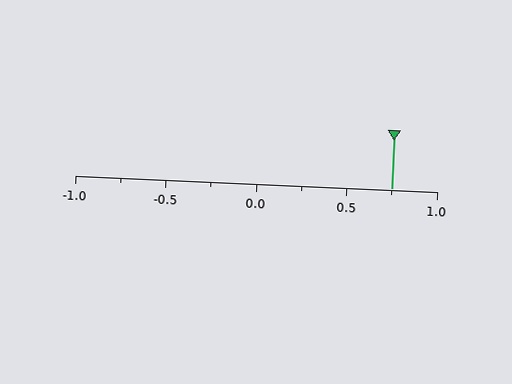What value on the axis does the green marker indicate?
The marker indicates approximately 0.75.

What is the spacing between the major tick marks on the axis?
The major ticks are spaced 0.5 apart.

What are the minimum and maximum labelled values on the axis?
The axis runs from -1.0 to 1.0.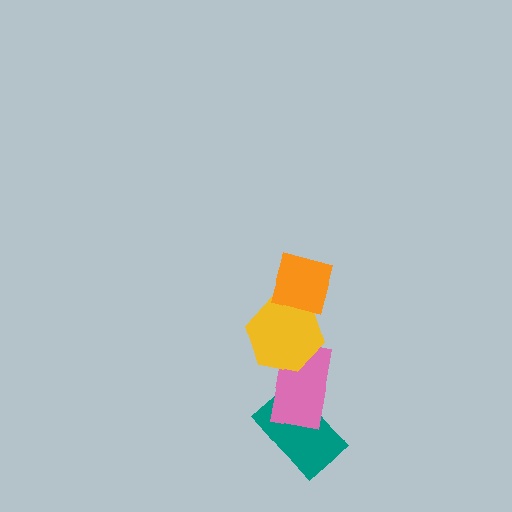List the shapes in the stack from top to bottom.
From top to bottom: the orange square, the yellow hexagon, the pink rectangle, the teal rectangle.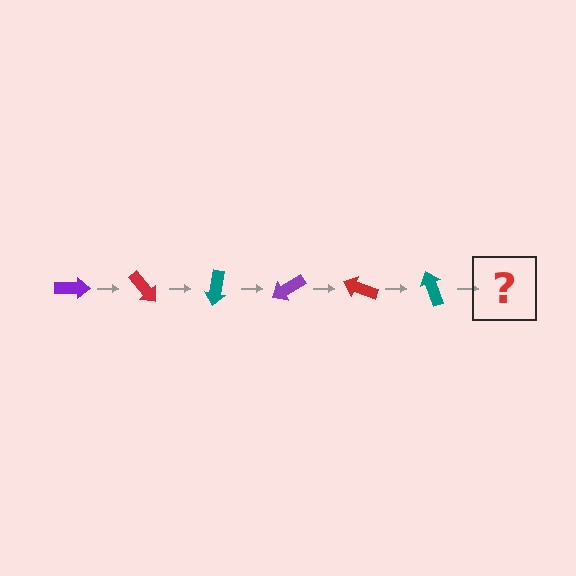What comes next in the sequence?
The next element should be a purple arrow, rotated 300 degrees from the start.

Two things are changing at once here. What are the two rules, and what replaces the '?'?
The two rules are that it rotates 50 degrees each step and the color cycles through purple, red, and teal. The '?' should be a purple arrow, rotated 300 degrees from the start.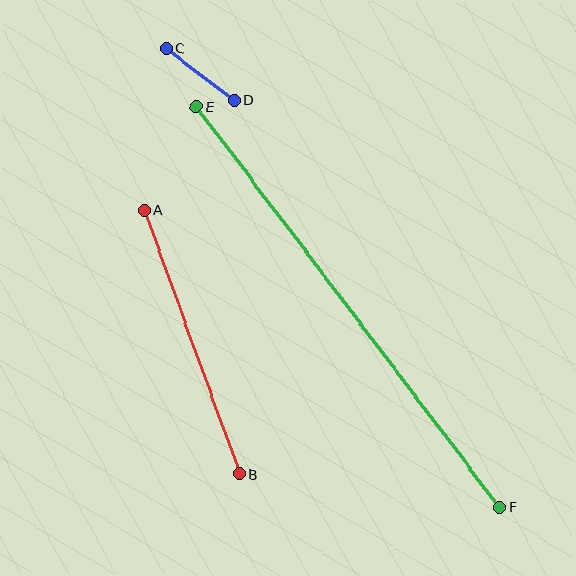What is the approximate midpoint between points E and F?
The midpoint is at approximately (348, 307) pixels.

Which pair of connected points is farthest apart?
Points E and F are farthest apart.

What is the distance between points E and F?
The distance is approximately 502 pixels.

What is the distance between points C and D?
The distance is approximately 85 pixels.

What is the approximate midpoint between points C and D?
The midpoint is at approximately (200, 74) pixels.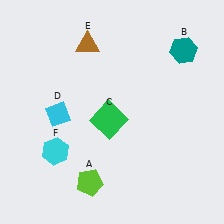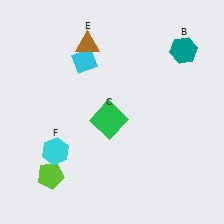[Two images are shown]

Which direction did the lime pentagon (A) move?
The lime pentagon (A) moved left.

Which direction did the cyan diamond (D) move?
The cyan diamond (D) moved up.